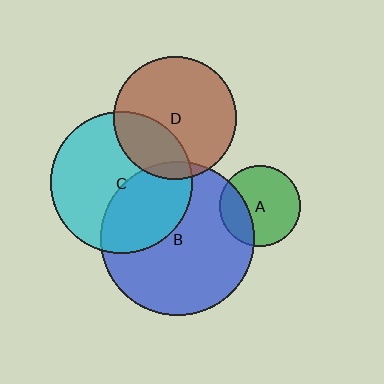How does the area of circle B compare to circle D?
Approximately 1.6 times.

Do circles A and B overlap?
Yes.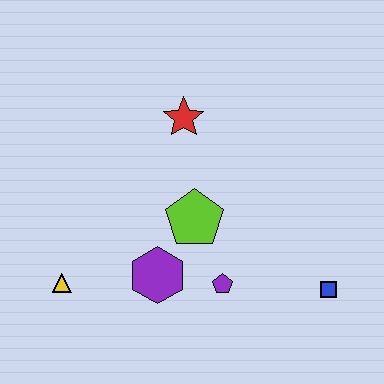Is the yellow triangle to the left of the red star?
Yes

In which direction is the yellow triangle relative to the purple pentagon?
The yellow triangle is to the left of the purple pentagon.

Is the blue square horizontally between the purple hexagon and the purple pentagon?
No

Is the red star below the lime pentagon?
No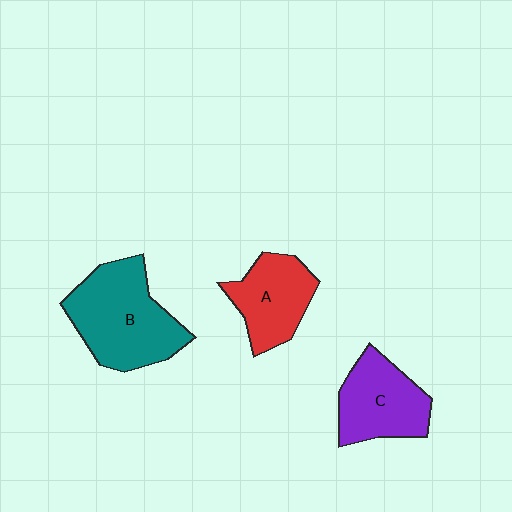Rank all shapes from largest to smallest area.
From largest to smallest: B (teal), C (purple), A (red).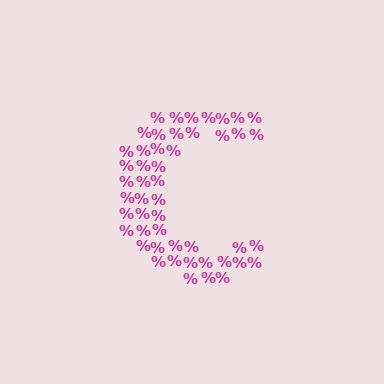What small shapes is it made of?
It is made of small percent signs.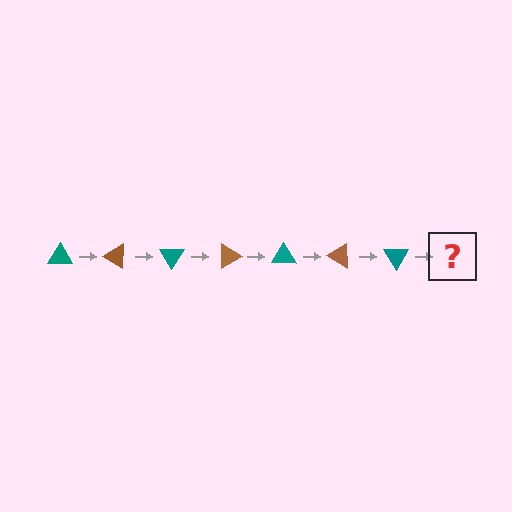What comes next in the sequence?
The next element should be a brown triangle, rotated 210 degrees from the start.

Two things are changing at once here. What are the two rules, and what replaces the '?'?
The two rules are that it rotates 30 degrees each step and the color cycles through teal and brown. The '?' should be a brown triangle, rotated 210 degrees from the start.